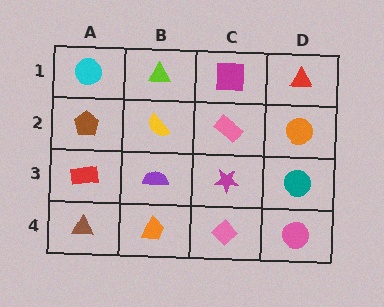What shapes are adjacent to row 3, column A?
A brown pentagon (row 2, column A), a brown triangle (row 4, column A), a purple semicircle (row 3, column B).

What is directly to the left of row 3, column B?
A red rectangle.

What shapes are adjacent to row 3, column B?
A yellow semicircle (row 2, column B), an orange trapezoid (row 4, column B), a red rectangle (row 3, column A), a magenta star (row 3, column C).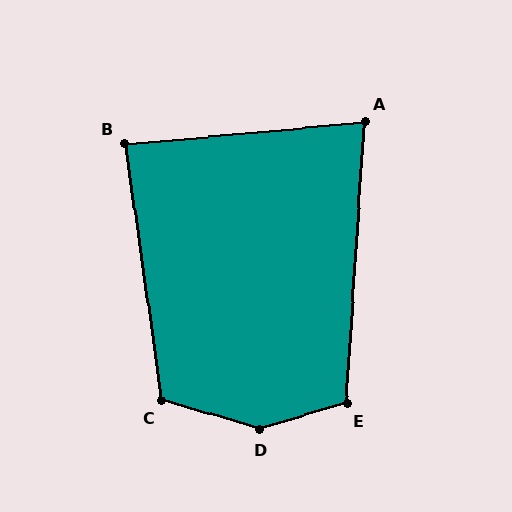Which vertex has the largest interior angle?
D, at approximately 147 degrees.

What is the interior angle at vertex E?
Approximately 110 degrees (obtuse).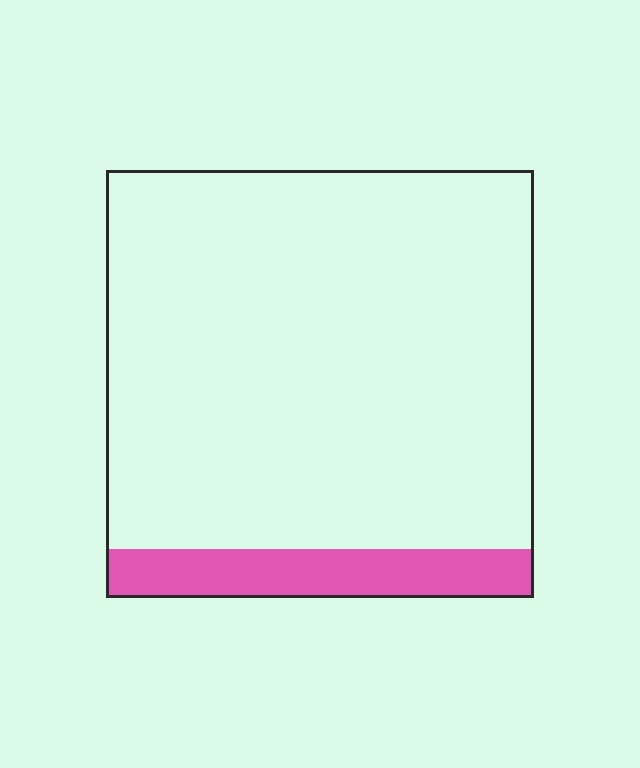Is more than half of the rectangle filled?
No.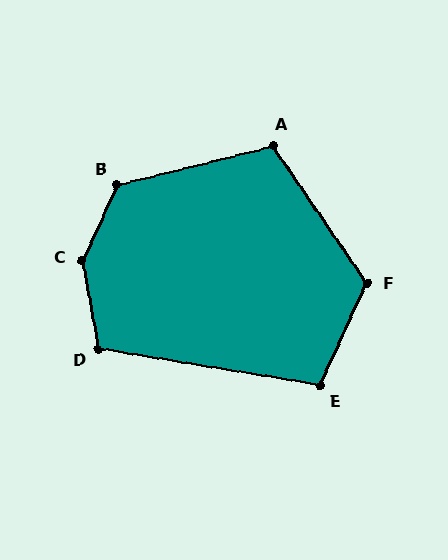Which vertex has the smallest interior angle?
E, at approximately 105 degrees.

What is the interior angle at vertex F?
Approximately 121 degrees (obtuse).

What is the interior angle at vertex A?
Approximately 110 degrees (obtuse).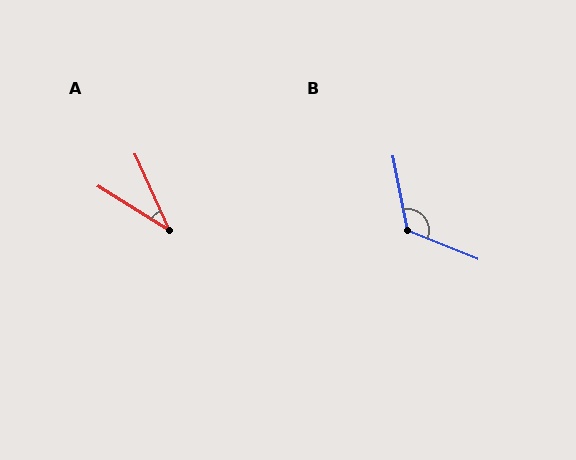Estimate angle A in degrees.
Approximately 34 degrees.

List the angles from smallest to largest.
A (34°), B (123°).